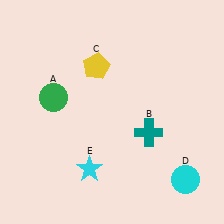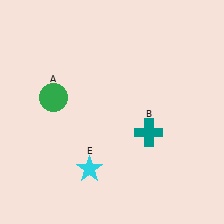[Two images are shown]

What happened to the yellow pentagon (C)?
The yellow pentagon (C) was removed in Image 2. It was in the top-left area of Image 1.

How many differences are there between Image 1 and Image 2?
There are 2 differences between the two images.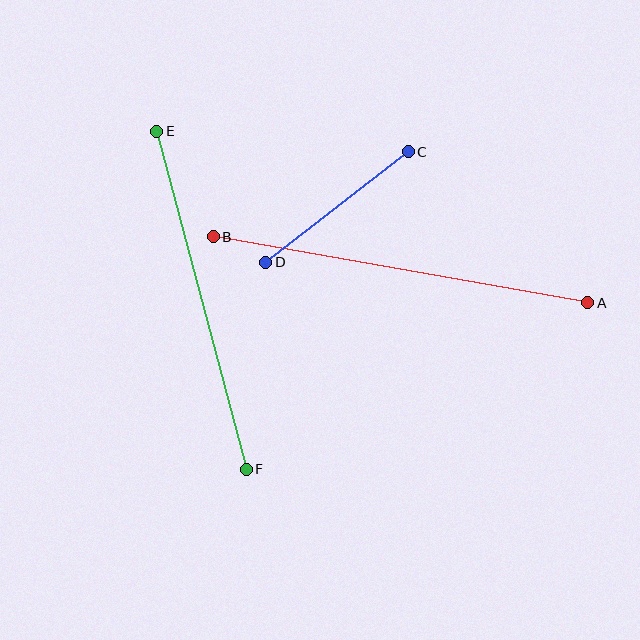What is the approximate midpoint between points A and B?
The midpoint is at approximately (400, 270) pixels.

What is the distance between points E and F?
The distance is approximately 350 pixels.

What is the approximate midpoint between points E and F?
The midpoint is at approximately (201, 300) pixels.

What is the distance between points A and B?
The distance is approximately 380 pixels.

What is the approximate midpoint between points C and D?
The midpoint is at approximately (337, 207) pixels.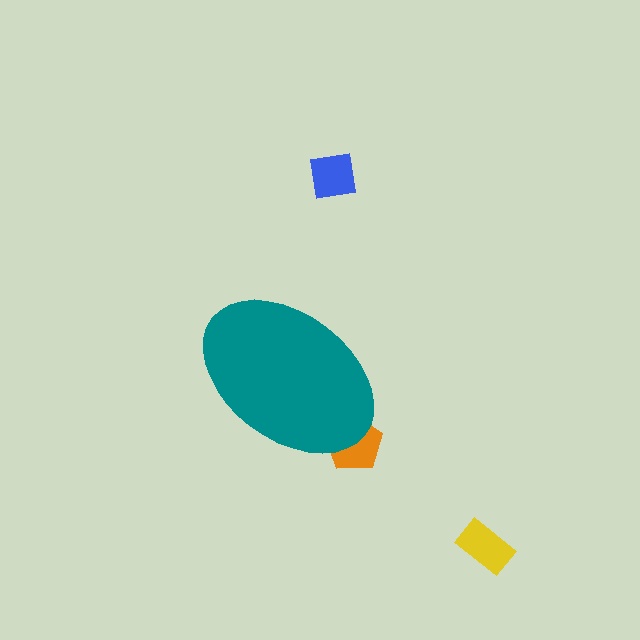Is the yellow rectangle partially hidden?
No, the yellow rectangle is fully visible.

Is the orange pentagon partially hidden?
Yes, the orange pentagon is partially hidden behind the teal ellipse.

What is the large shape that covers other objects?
A teal ellipse.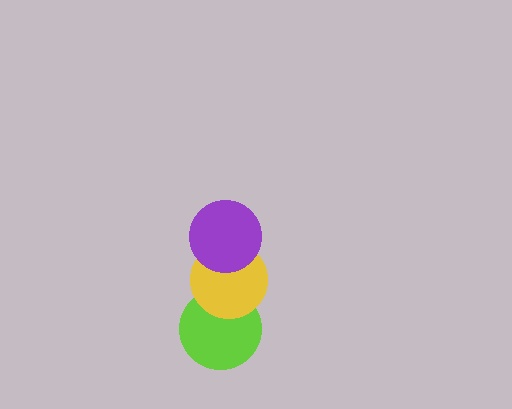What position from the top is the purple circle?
The purple circle is 1st from the top.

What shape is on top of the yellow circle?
The purple circle is on top of the yellow circle.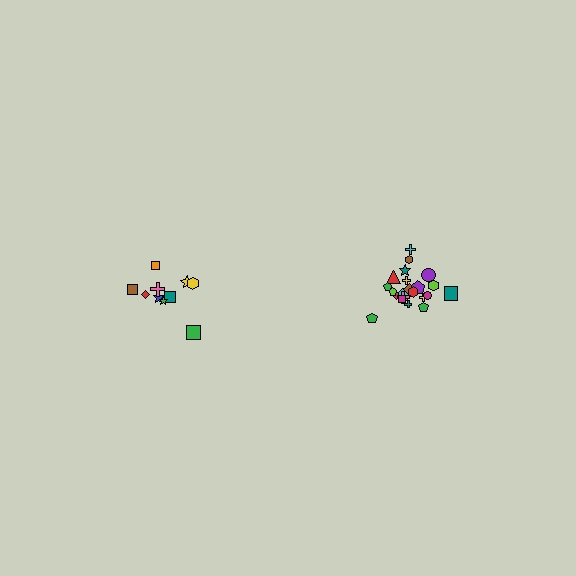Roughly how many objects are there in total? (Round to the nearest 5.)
Roughly 30 objects in total.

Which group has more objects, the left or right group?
The right group.